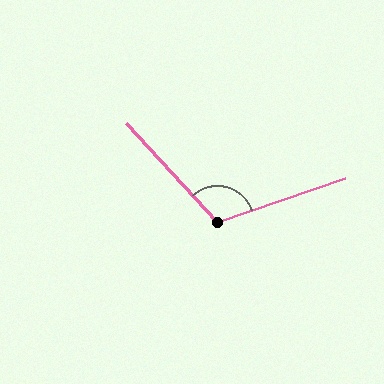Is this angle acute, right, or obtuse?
It is obtuse.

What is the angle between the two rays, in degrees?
Approximately 113 degrees.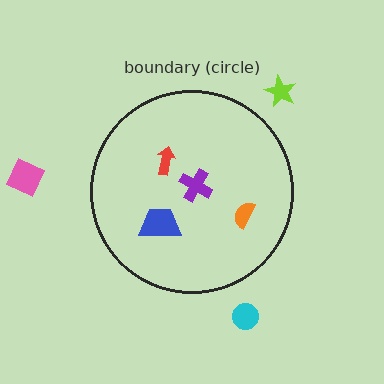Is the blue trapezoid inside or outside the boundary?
Inside.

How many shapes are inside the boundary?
4 inside, 3 outside.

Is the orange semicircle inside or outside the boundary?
Inside.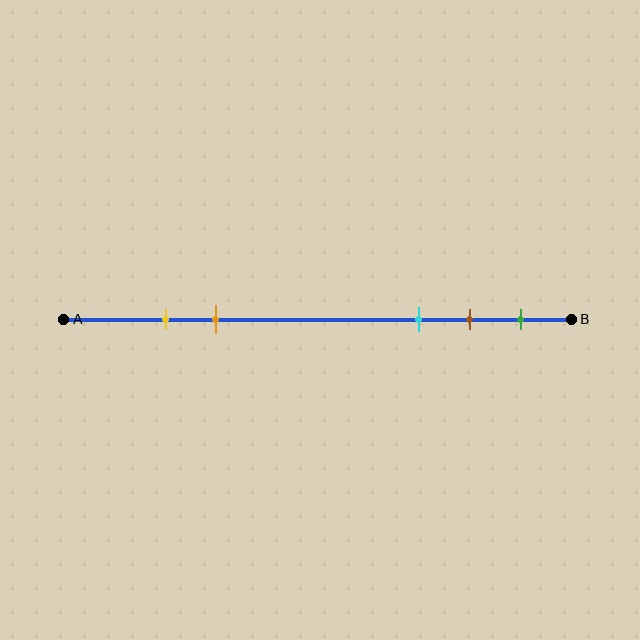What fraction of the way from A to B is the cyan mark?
The cyan mark is approximately 70% (0.7) of the way from A to B.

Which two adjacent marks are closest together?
The yellow and orange marks are the closest adjacent pair.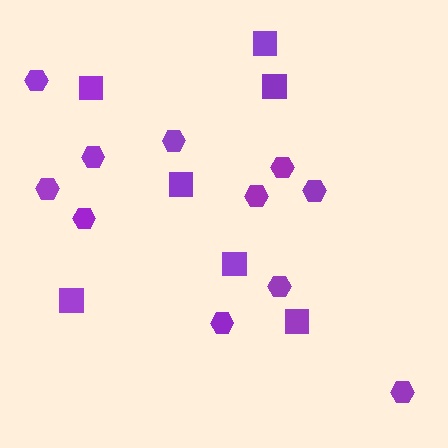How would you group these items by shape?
There are 2 groups: one group of hexagons (11) and one group of squares (7).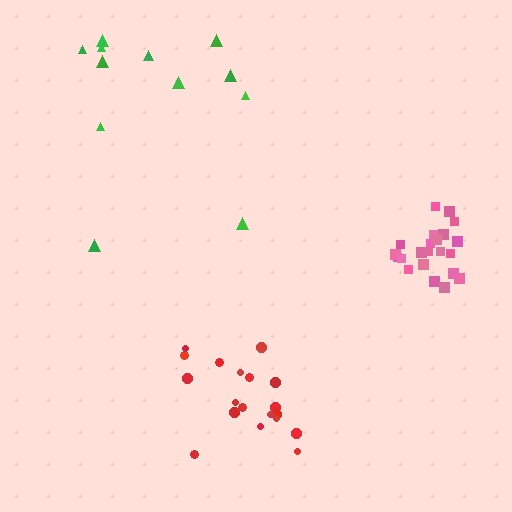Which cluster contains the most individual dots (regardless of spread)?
Pink (22).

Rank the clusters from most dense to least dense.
pink, red, green.